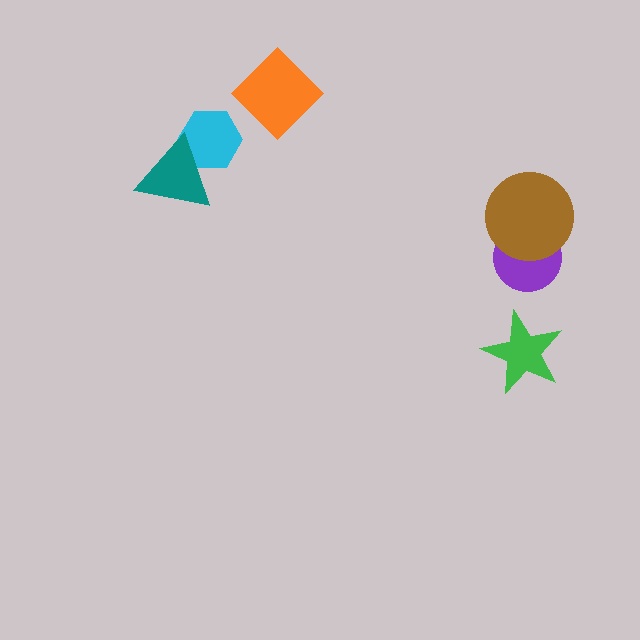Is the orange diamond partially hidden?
No, no other shape covers it.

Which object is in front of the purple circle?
The brown circle is in front of the purple circle.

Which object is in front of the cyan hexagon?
The teal triangle is in front of the cyan hexagon.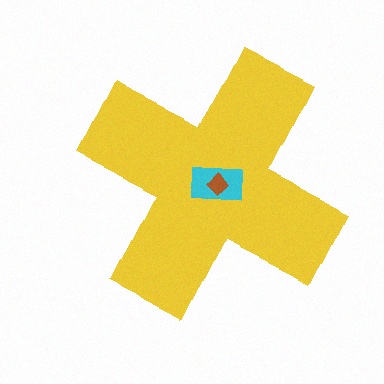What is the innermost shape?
The brown diamond.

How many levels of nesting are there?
3.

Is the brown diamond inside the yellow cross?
Yes.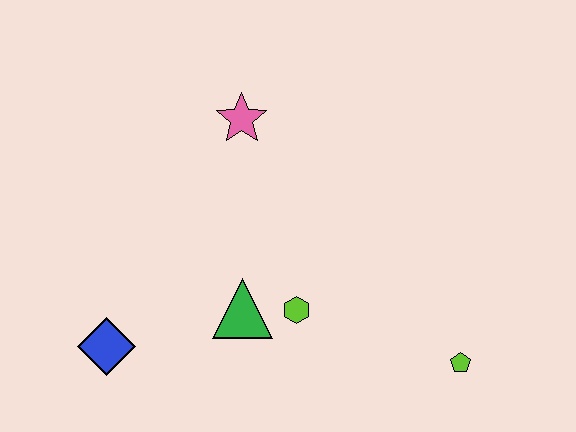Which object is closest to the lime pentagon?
The lime hexagon is closest to the lime pentagon.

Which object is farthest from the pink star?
The lime pentagon is farthest from the pink star.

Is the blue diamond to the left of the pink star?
Yes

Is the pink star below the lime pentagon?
No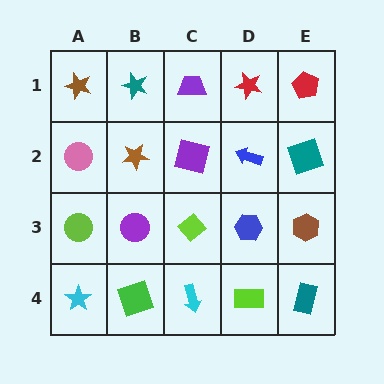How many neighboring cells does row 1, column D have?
3.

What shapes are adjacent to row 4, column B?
A purple circle (row 3, column B), a cyan star (row 4, column A), a cyan arrow (row 4, column C).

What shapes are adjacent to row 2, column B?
A teal star (row 1, column B), a purple circle (row 3, column B), a pink circle (row 2, column A), a purple square (row 2, column C).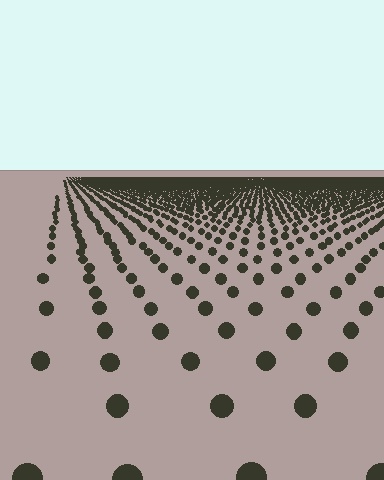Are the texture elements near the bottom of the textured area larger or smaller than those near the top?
Larger. Near the bottom, elements are closer to the viewer and appear at a bigger on-screen size.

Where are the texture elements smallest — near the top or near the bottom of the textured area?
Near the top.